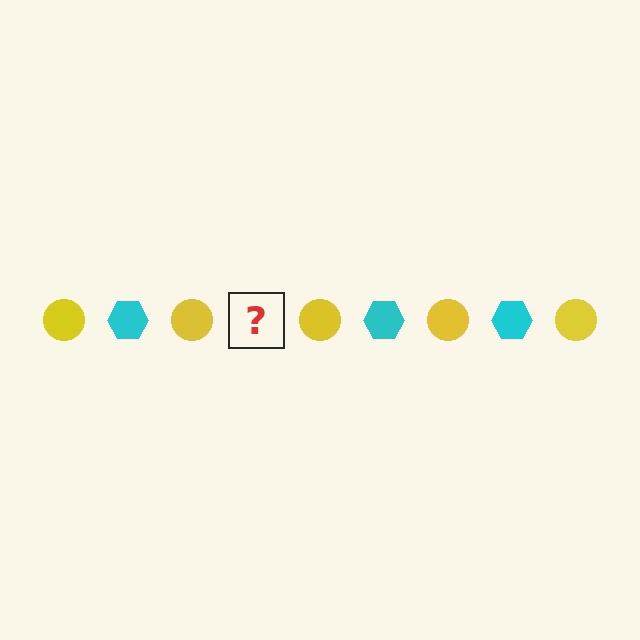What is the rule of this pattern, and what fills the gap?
The rule is that the pattern alternates between yellow circle and cyan hexagon. The gap should be filled with a cyan hexagon.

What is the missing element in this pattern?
The missing element is a cyan hexagon.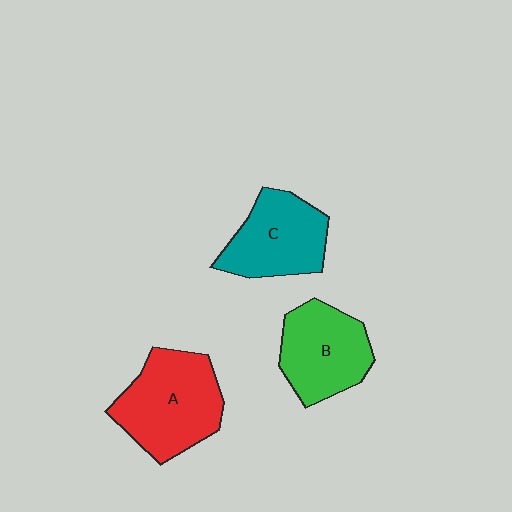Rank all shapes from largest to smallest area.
From largest to smallest: A (red), B (green), C (teal).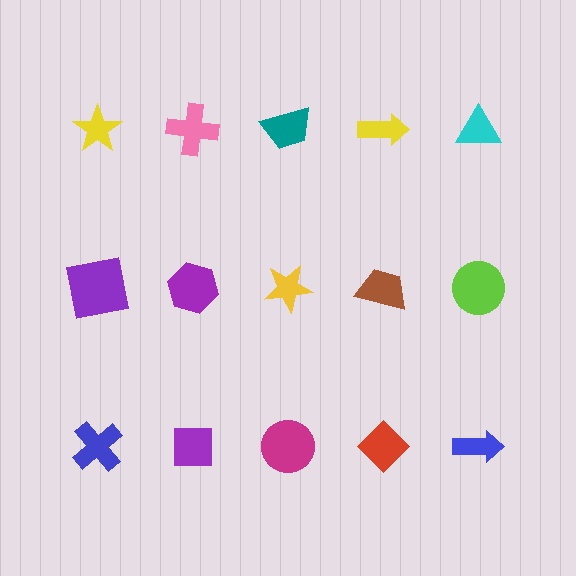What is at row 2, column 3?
A yellow star.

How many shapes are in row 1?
5 shapes.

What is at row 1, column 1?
A yellow star.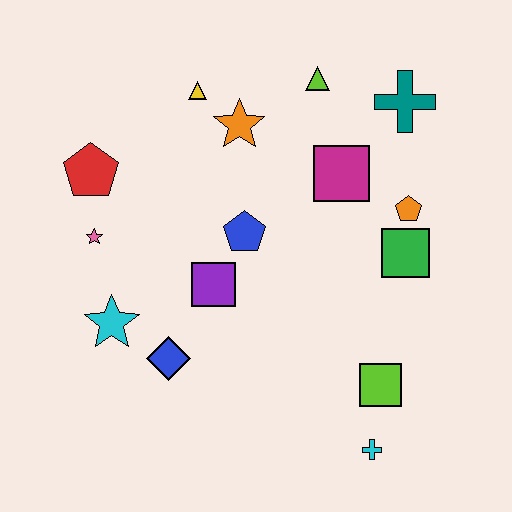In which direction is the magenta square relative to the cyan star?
The magenta square is to the right of the cyan star.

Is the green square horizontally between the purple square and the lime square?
No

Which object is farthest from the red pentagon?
The cyan cross is farthest from the red pentagon.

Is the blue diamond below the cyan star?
Yes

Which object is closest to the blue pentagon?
The purple square is closest to the blue pentagon.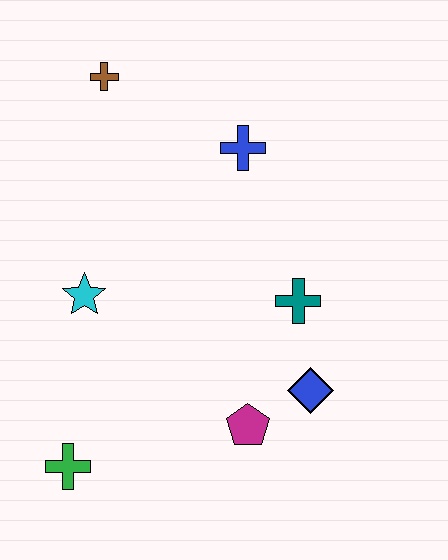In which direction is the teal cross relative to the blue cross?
The teal cross is below the blue cross.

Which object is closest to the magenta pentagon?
The blue diamond is closest to the magenta pentagon.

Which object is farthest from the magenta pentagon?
The brown cross is farthest from the magenta pentagon.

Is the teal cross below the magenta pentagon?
No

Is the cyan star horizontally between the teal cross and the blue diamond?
No